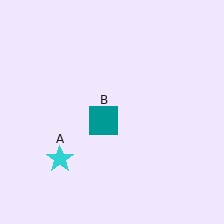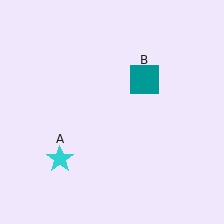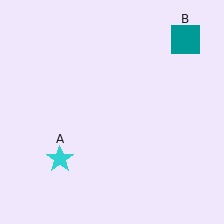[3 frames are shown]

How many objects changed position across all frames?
1 object changed position: teal square (object B).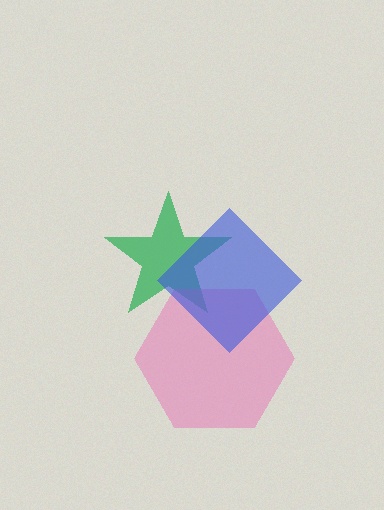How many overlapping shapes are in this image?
There are 3 overlapping shapes in the image.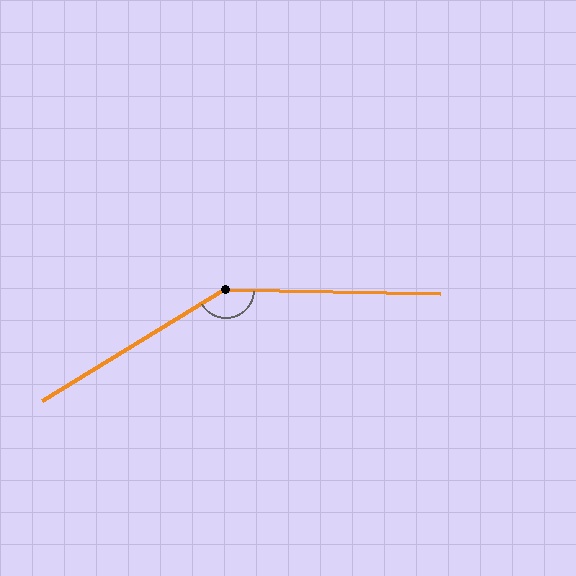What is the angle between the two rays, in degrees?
Approximately 148 degrees.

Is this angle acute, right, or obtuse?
It is obtuse.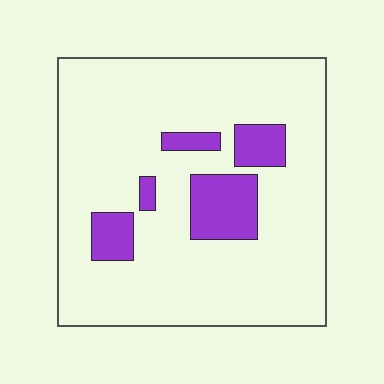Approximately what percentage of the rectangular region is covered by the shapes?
Approximately 15%.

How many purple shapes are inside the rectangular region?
5.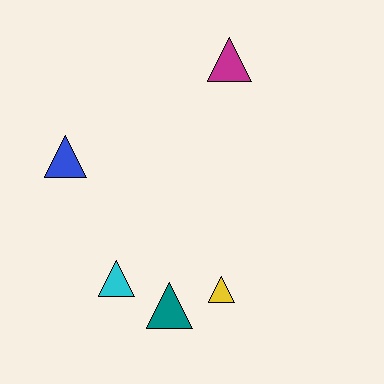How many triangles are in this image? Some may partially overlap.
There are 5 triangles.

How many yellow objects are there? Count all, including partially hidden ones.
There is 1 yellow object.